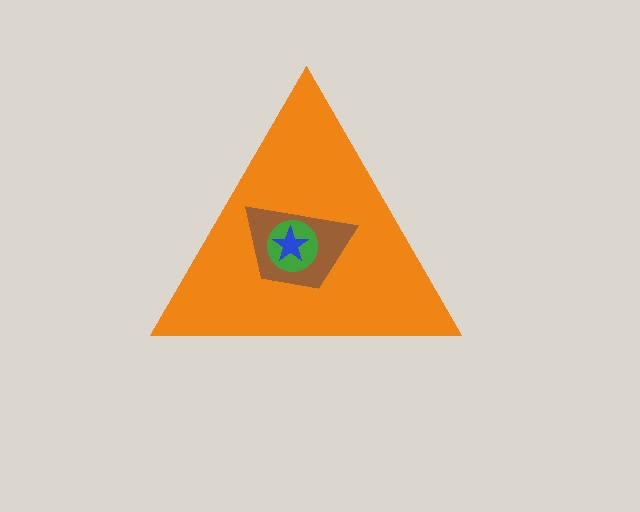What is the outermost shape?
The orange triangle.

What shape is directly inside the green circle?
The blue star.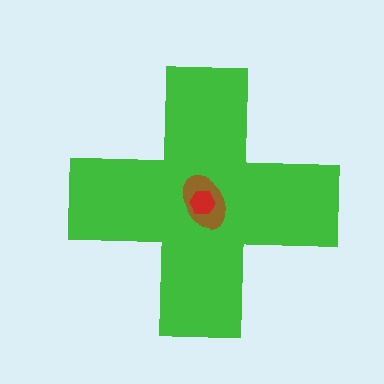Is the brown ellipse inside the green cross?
Yes.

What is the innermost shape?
The red hexagon.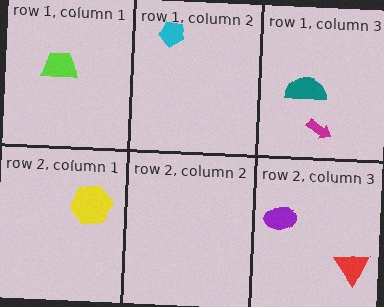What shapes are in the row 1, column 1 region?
The lime trapezoid.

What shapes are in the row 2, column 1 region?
The yellow hexagon.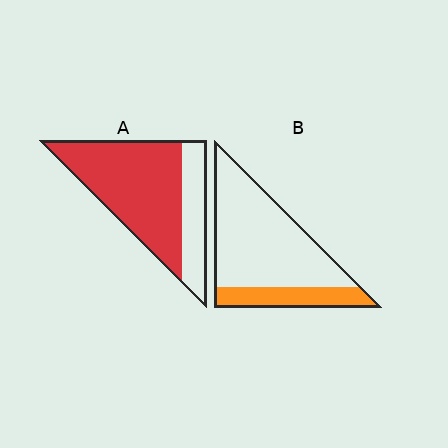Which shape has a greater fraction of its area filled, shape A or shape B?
Shape A.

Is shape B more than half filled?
No.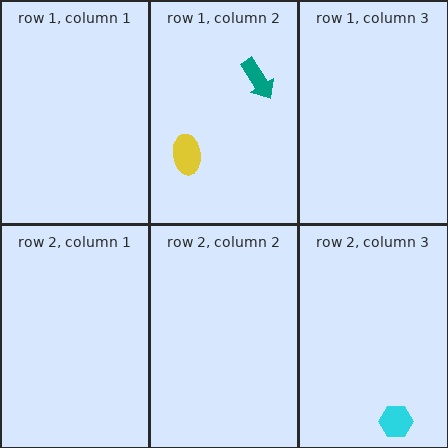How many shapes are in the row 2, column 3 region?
1.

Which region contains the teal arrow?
The row 1, column 2 region.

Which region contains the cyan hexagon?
The row 2, column 3 region.